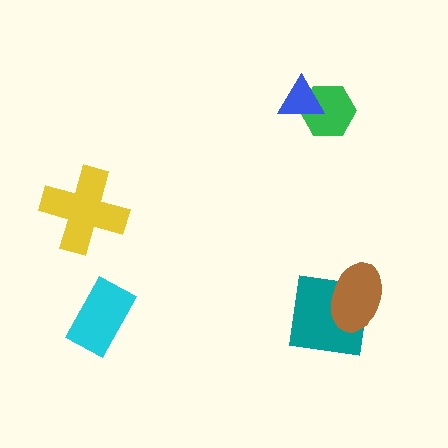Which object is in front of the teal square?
The brown ellipse is in front of the teal square.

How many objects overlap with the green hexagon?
1 object overlaps with the green hexagon.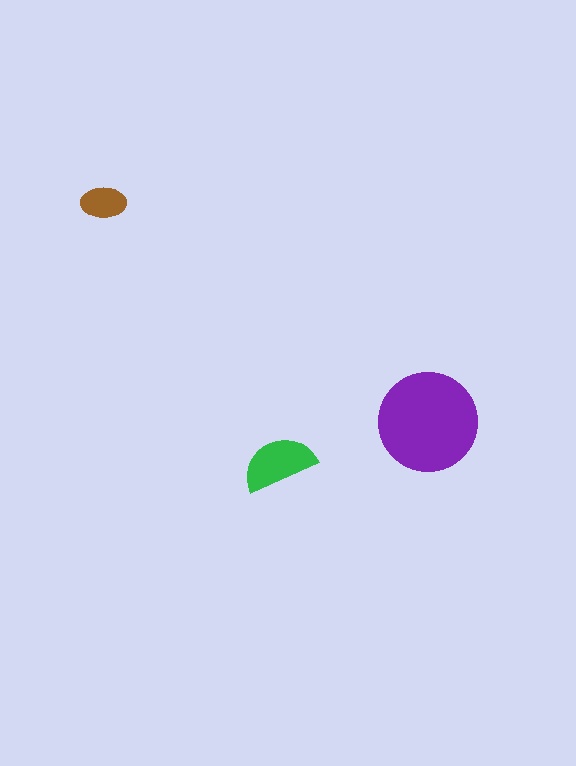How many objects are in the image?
There are 3 objects in the image.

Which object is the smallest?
The brown ellipse.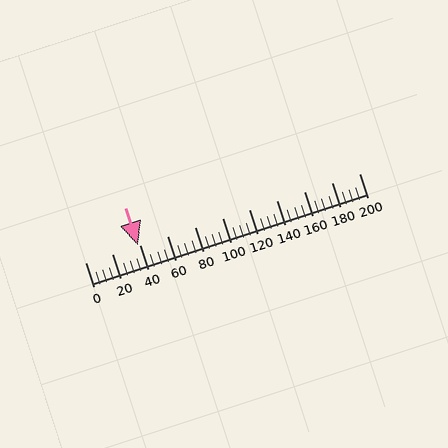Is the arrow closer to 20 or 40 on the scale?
The arrow is closer to 40.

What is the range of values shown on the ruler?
The ruler shows values from 0 to 200.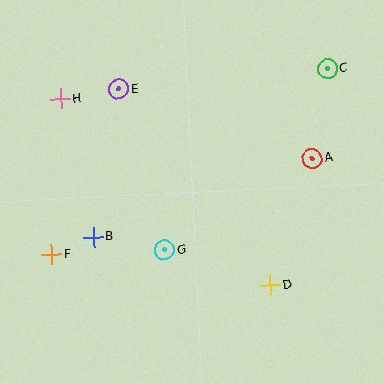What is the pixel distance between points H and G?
The distance between H and G is 183 pixels.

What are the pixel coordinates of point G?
Point G is at (164, 250).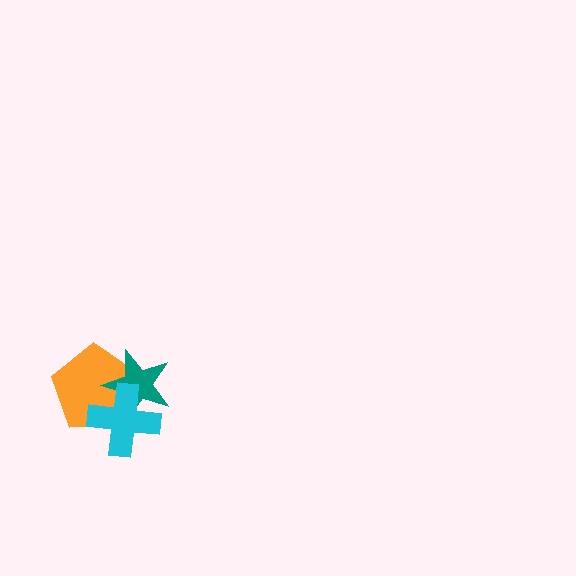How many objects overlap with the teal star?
2 objects overlap with the teal star.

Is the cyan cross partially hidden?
No, no other shape covers it.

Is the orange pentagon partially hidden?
Yes, it is partially covered by another shape.